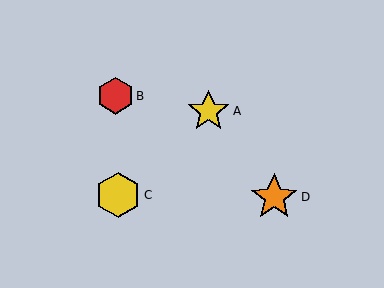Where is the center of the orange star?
The center of the orange star is at (274, 197).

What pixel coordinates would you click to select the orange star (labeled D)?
Click at (274, 197) to select the orange star D.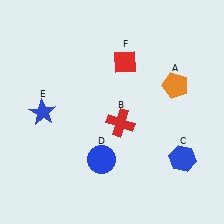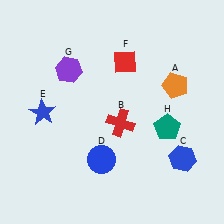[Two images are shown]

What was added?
A purple hexagon (G), a teal pentagon (H) were added in Image 2.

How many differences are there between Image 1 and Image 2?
There are 2 differences between the two images.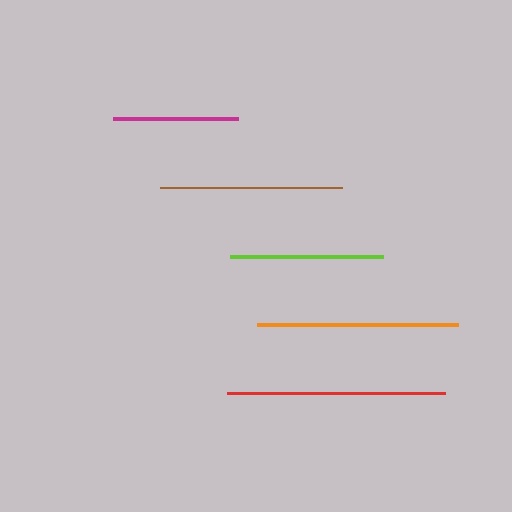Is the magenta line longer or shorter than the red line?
The red line is longer than the magenta line.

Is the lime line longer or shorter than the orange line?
The orange line is longer than the lime line.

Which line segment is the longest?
The red line is the longest at approximately 218 pixels.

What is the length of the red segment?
The red segment is approximately 218 pixels long.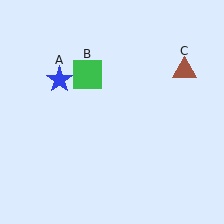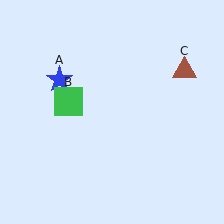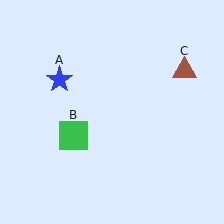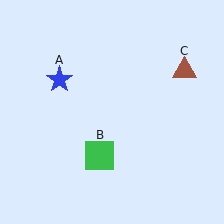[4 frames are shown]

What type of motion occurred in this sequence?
The green square (object B) rotated counterclockwise around the center of the scene.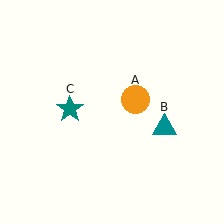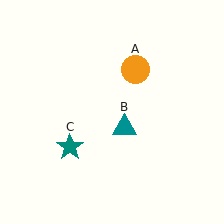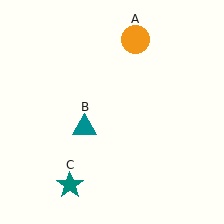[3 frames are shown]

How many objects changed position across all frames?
3 objects changed position: orange circle (object A), teal triangle (object B), teal star (object C).